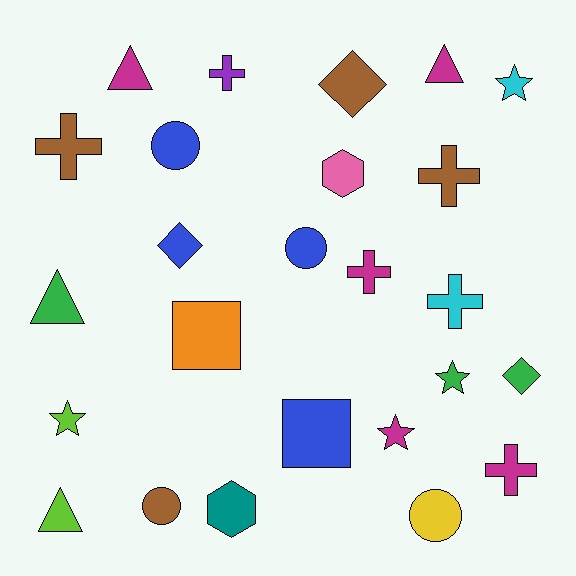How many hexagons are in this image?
There are 2 hexagons.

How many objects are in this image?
There are 25 objects.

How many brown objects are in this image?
There are 4 brown objects.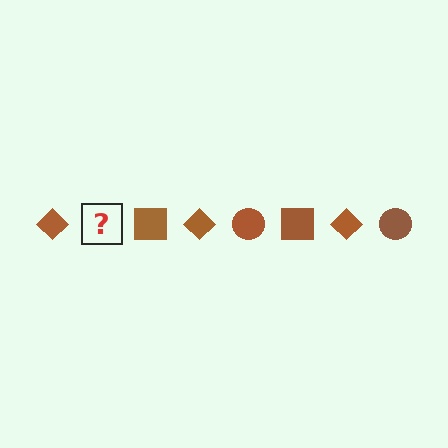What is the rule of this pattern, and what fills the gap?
The rule is that the pattern cycles through diamond, circle, square shapes in brown. The gap should be filled with a brown circle.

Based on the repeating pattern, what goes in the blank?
The blank should be a brown circle.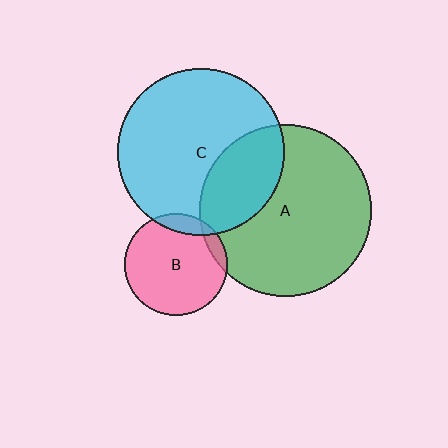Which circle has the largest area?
Circle A (green).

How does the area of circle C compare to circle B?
Approximately 2.7 times.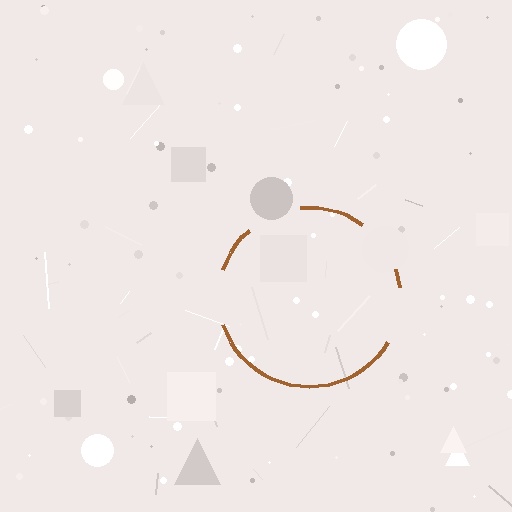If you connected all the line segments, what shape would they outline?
They would outline a circle.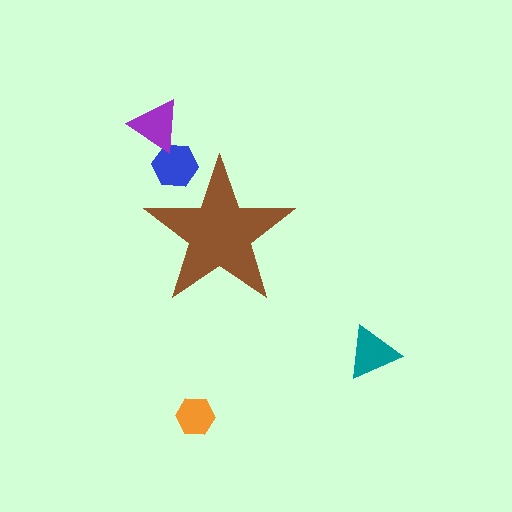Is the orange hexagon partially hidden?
No, the orange hexagon is fully visible.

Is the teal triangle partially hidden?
No, the teal triangle is fully visible.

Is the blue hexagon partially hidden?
Yes, the blue hexagon is partially hidden behind the brown star.